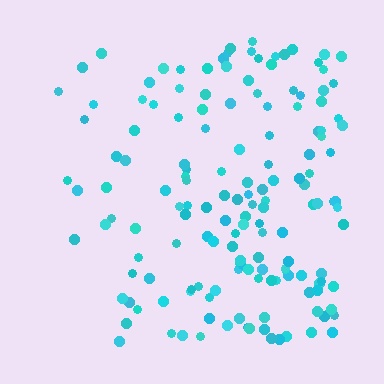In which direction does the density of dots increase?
From left to right, with the right side densest.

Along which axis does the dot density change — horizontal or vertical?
Horizontal.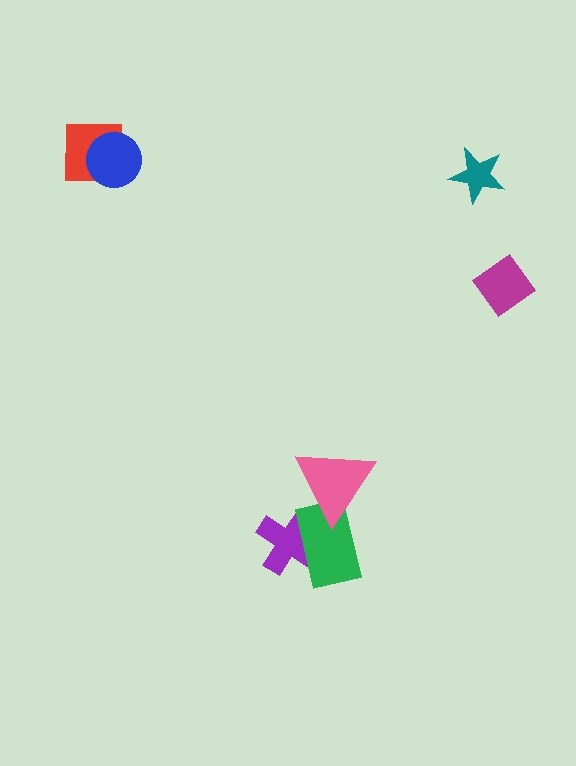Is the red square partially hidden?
Yes, it is partially covered by another shape.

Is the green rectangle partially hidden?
Yes, it is partially covered by another shape.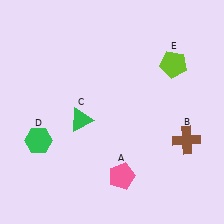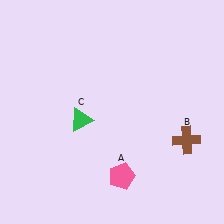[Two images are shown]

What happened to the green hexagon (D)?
The green hexagon (D) was removed in Image 2. It was in the bottom-left area of Image 1.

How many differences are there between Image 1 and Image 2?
There are 2 differences between the two images.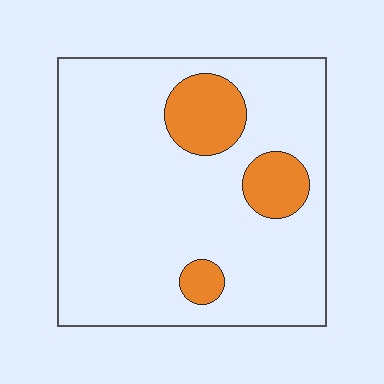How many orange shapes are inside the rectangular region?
3.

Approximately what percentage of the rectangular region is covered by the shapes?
Approximately 15%.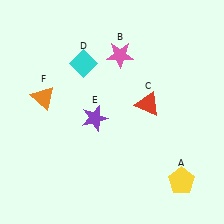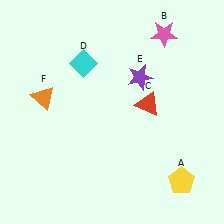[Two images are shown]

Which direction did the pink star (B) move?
The pink star (B) moved right.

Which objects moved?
The objects that moved are: the pink star (B), the purple star (E).